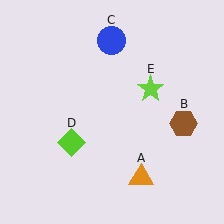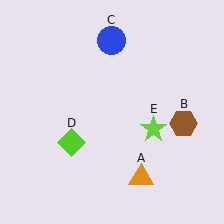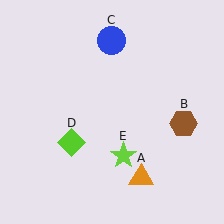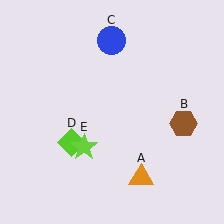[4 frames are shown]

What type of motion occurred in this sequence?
The lime star (object E) rotated clockwise around the center of the scene.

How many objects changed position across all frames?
1 object changed position: lime star (object E).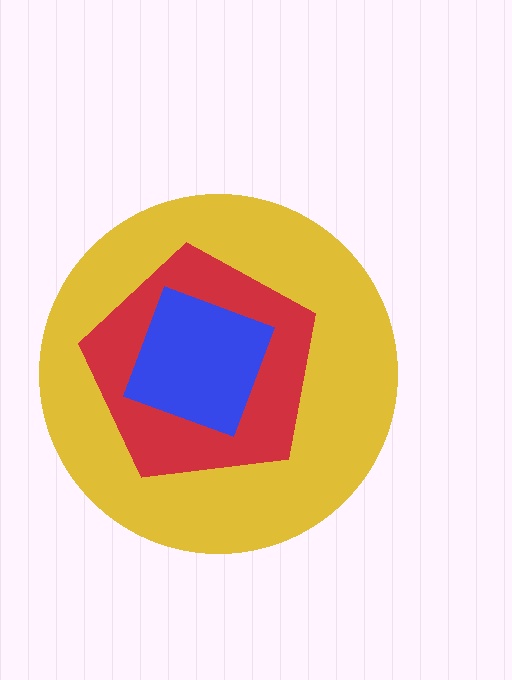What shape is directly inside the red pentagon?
The blue square.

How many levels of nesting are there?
3.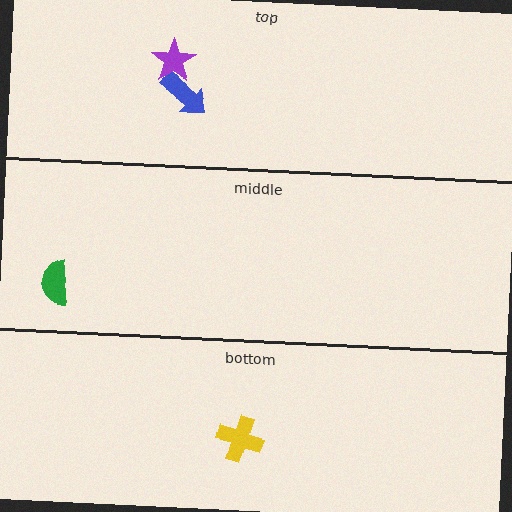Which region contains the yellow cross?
The bottom region.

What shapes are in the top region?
The blue arrow, the purple star.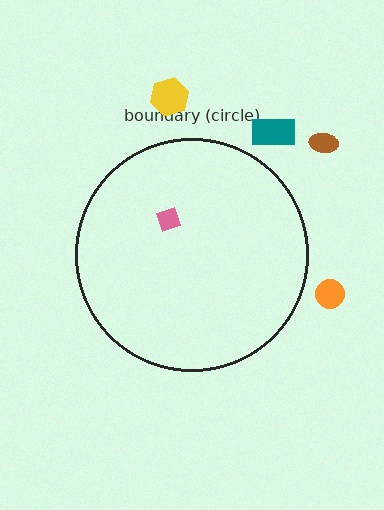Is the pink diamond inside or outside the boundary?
Inside.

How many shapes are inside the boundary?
1 inside, 4 outside.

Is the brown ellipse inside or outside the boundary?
Outside.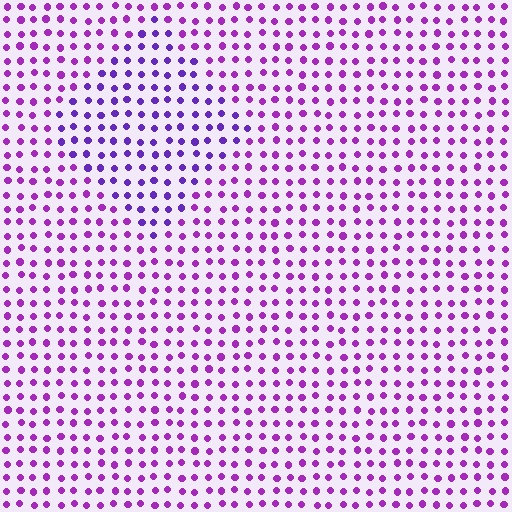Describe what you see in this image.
The image is filled with small purple elements in a uniform arrangement. A diamond-shaped region is visible where the elements are tinted to a slightly different hue, forming a subtle color boundary.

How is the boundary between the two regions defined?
The boundary is defined purely by a slight shift in hue (about 27 degrees). Spacing, size, and orientation are identical on both sides.